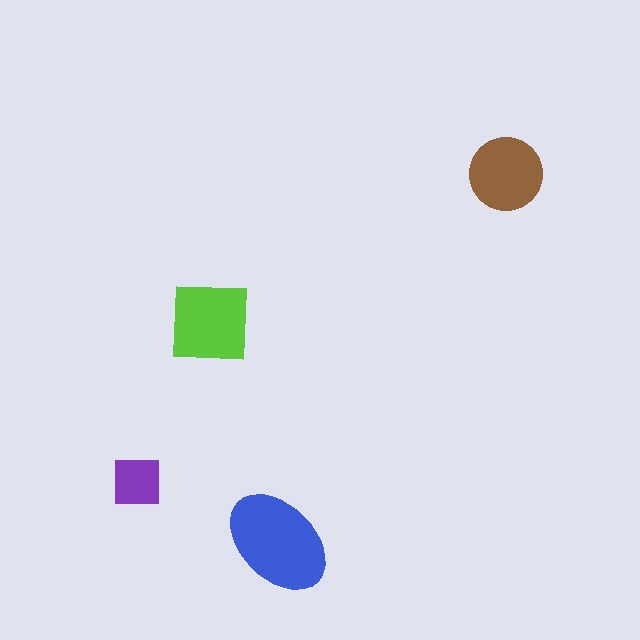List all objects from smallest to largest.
The purple square, the brown circle, the lime square, the blue ellipse.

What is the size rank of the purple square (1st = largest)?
4th.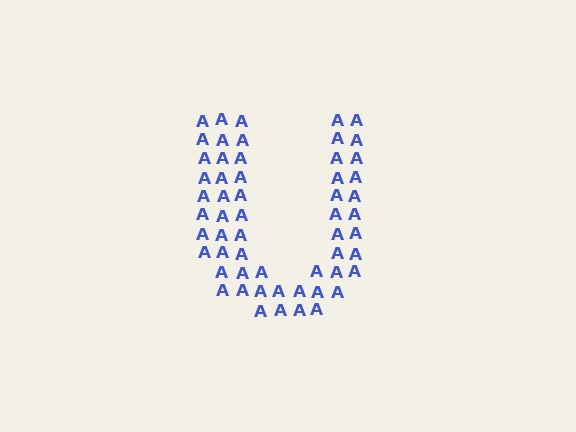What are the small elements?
The small elements are letter A's.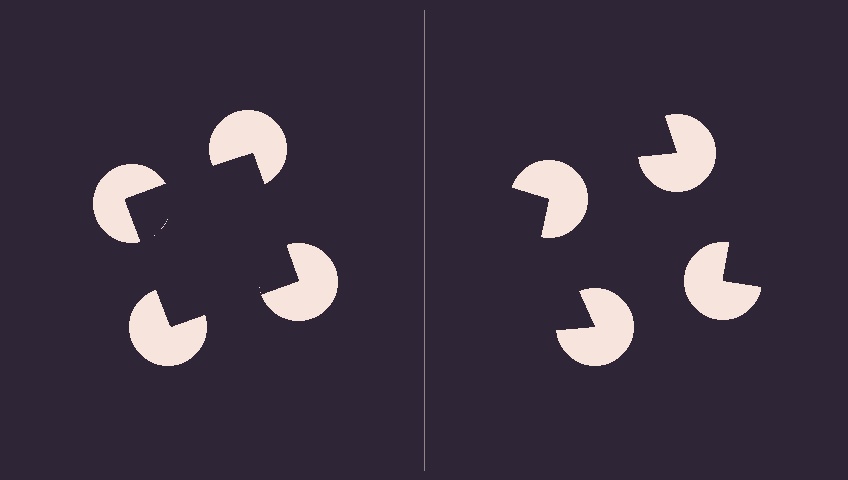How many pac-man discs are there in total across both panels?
8 — 4 on each side.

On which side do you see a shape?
An illusory square appears on the left side. On the right side the wedge cuts are rotated, so no coherent shape forms.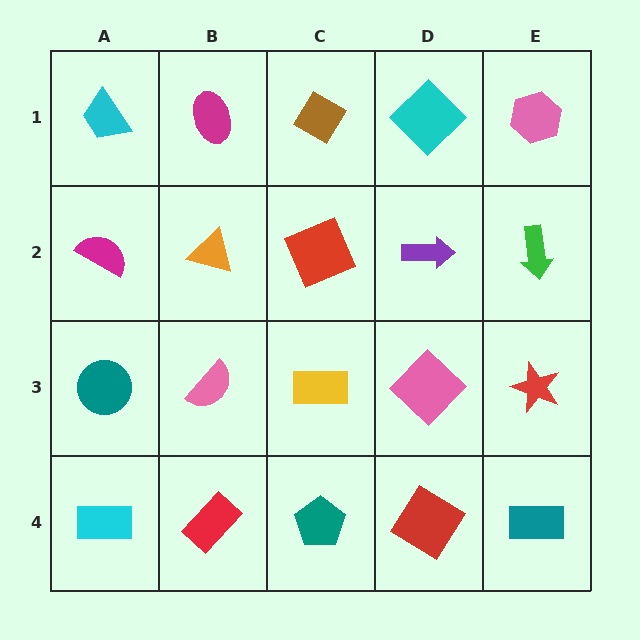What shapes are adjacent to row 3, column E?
A green arrow (row 2, column E), a teal rectangle (row 4, column E), a pink diamond (row 3, column D).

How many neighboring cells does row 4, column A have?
2.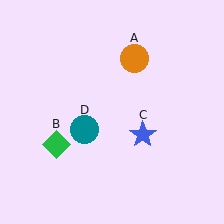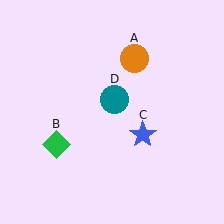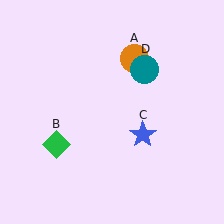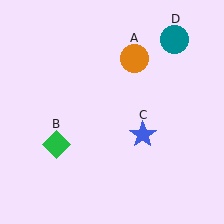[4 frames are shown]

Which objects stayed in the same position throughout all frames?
Orange circle (object A) and green diamond (object B) and blue star (object C) remained stationary.